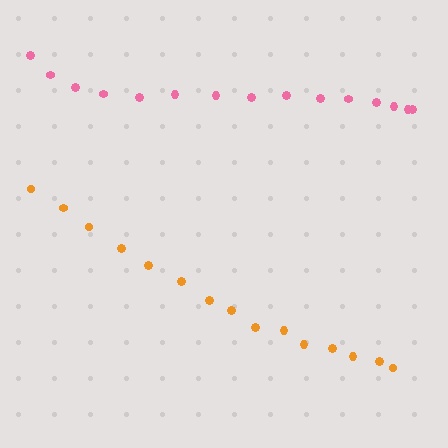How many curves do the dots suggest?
There are 2 distinct paths.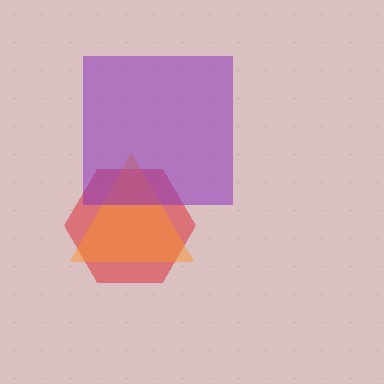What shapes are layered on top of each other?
The layered shapes are: a red hexagon, an orange triangle, a purple square.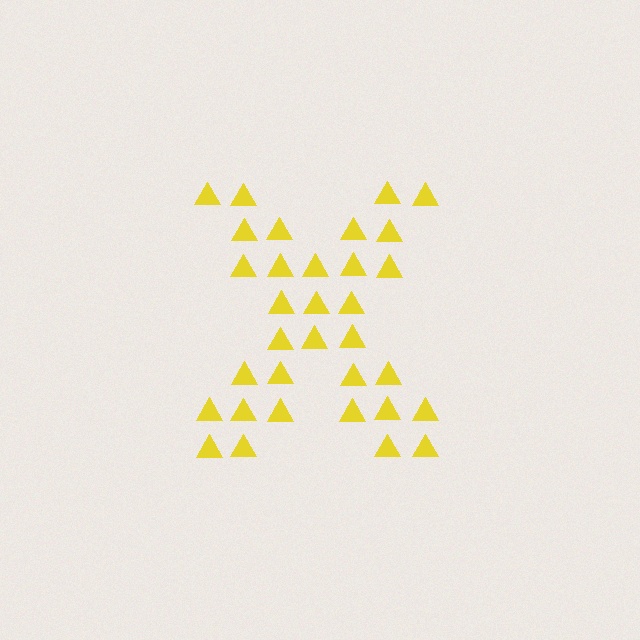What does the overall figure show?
The overall figure shows the letter X.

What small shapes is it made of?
It is made of small triangles.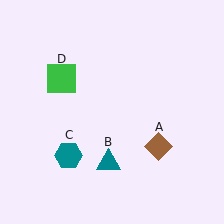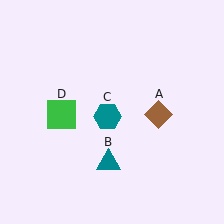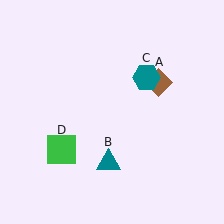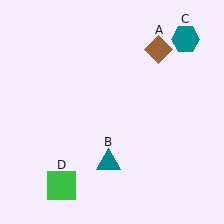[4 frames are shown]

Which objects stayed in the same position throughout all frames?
Teal triangle (object B) remained stationary.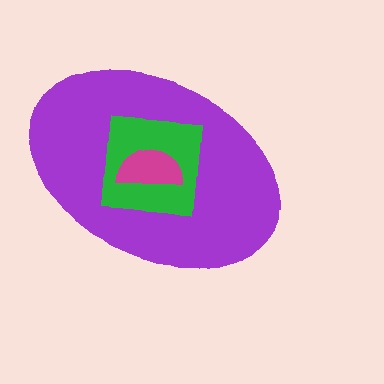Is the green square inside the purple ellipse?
Yes.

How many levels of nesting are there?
3.